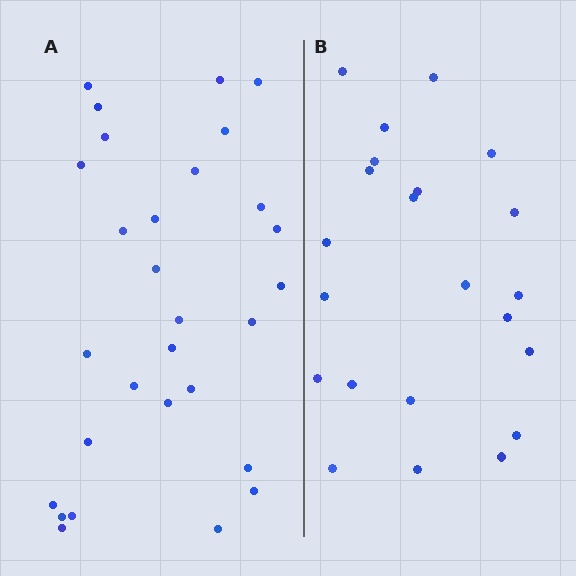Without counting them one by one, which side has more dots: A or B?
Region A (the left region) has more dots.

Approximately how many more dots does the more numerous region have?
Region A has roughly 8 or so more dots than region B.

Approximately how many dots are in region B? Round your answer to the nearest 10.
About 20 dots. (The exact count is 22, which rounds to 20.)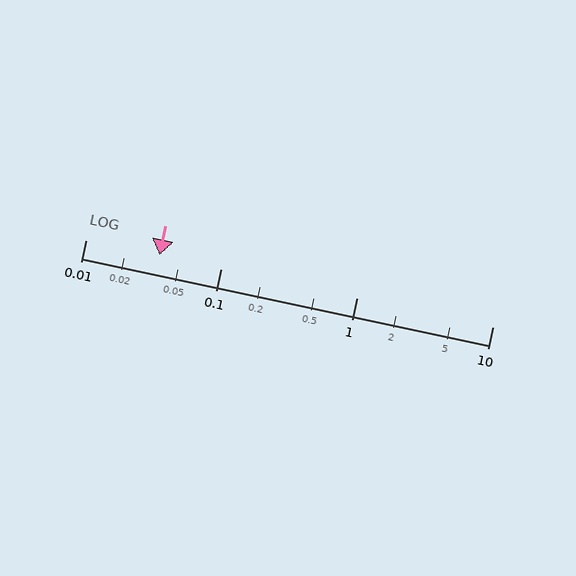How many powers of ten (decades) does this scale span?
The scale spans 3 decades, from 0.01 to 10.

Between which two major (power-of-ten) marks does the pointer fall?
The pointer is between 0.01 and 0.1.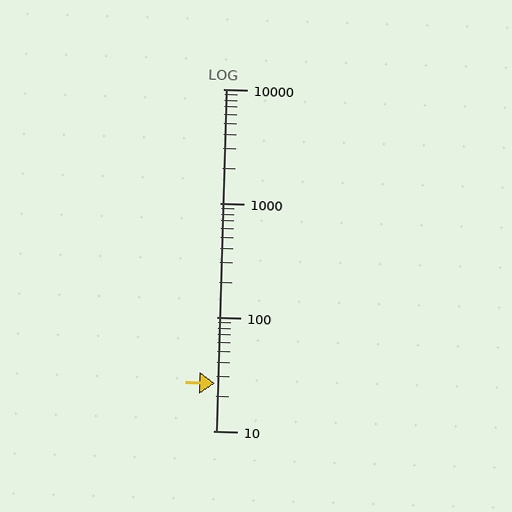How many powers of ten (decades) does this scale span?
The scale spans 3 decades, from 10 to 10000.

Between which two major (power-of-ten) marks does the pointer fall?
The pointer is between 10 and 100.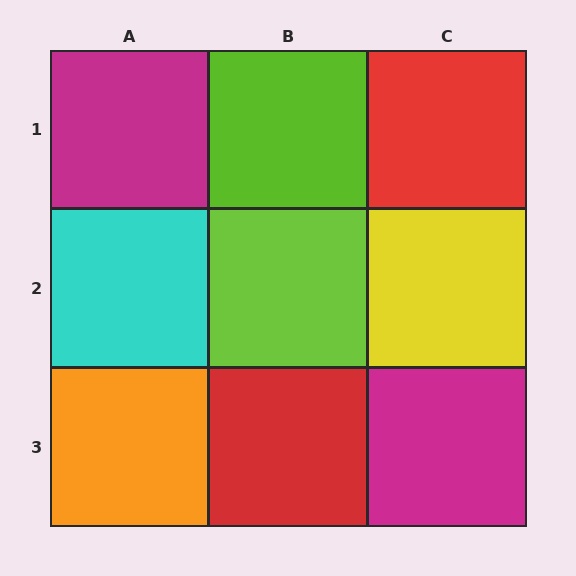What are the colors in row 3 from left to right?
Orange, red, magenta.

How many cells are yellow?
1 cell is yellow.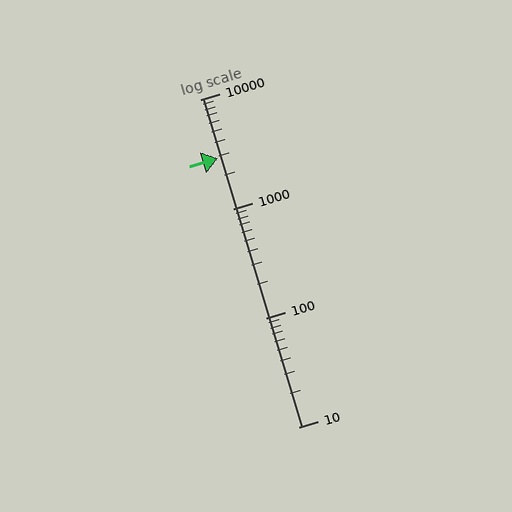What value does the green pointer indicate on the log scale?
The pointer indicates approximately 2900.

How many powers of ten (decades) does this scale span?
The scale spans 3 decades, from 10 to 10000.